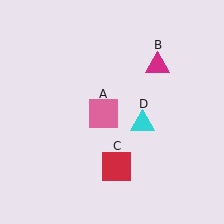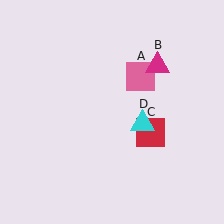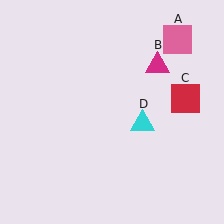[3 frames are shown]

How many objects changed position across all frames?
2 objects changed position: pink square (object A), red square (object C).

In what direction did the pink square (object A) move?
The pink square (object A) moved up and to the right.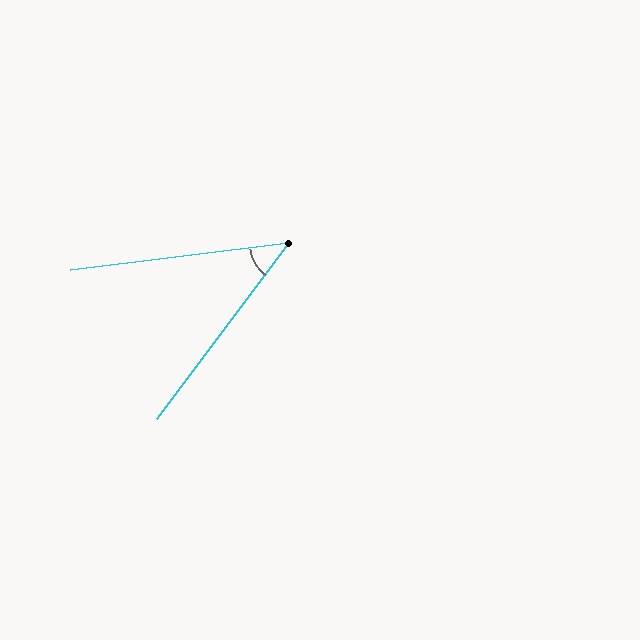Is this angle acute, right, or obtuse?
It is acute.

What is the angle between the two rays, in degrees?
Approximately 46 degrees.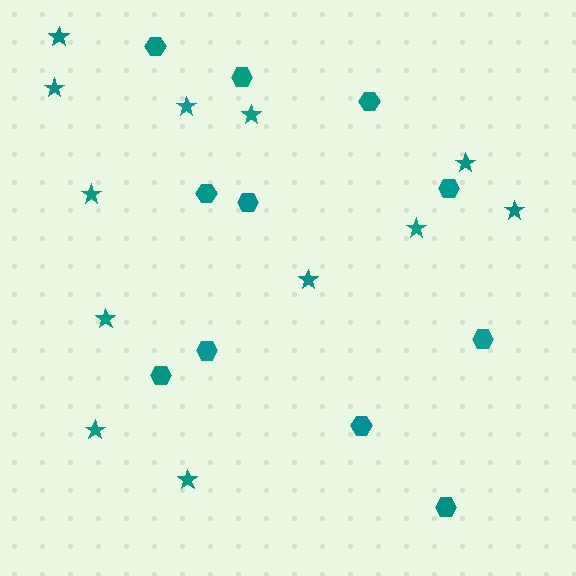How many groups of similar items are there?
There are 2 groups: one group of hexagons (11) and one group of stars (12).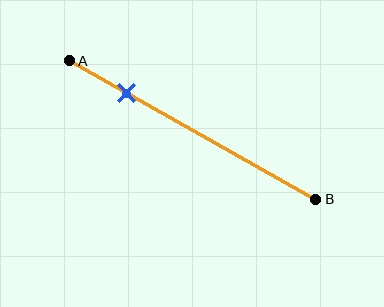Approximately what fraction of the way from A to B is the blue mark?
The blue mark is approximately 25% of the way from A to B.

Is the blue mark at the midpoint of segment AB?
No, the mark is at about 25% from A, not at the 50% midpoint.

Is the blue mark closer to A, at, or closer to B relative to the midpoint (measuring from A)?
The blue mark is closer to point A than the midpoint of segment AB.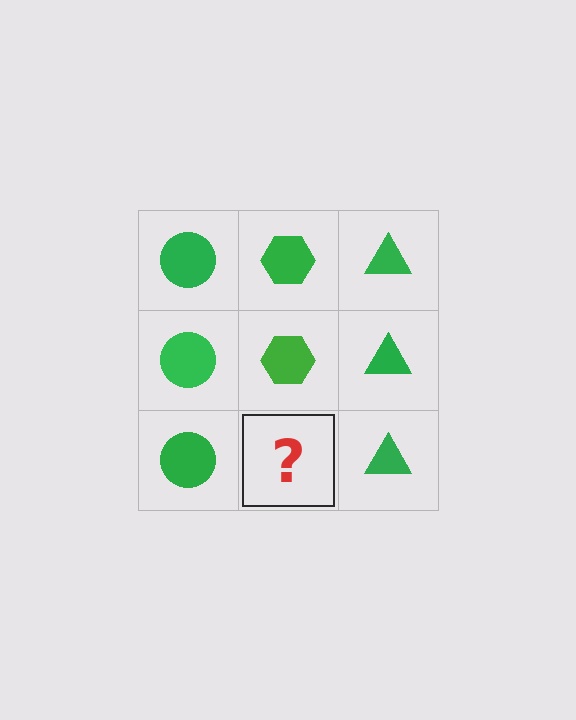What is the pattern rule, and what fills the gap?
The rule is that each column has a consistent shape. The gap should be filled with a green hexagon.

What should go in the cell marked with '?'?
The missing cell should contain a green hexagon.